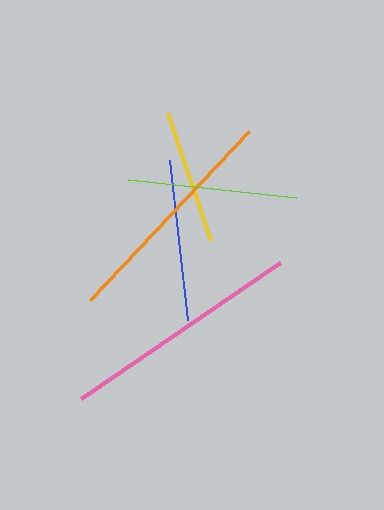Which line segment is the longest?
The pink line is the longest at approximately 241 pixels.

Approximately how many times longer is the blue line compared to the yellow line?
The blue line is approximately 1.2 times the length of the yellow line.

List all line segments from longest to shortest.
From longest to shortest: pink, orange, lime, blue, yellow.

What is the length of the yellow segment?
The yellow segment is approximately 135 pixels long.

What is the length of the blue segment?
The blue segment is approximately 161 pixels long.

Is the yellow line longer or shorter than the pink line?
The pink line is longer than the yellow line.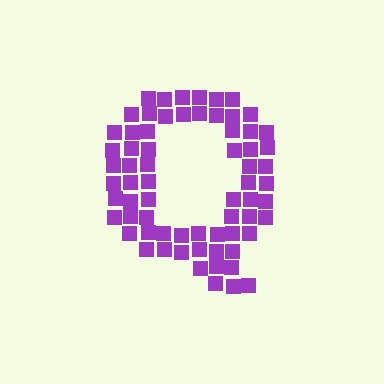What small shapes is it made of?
It is made of small squares.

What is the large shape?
The large shape is the letter Q.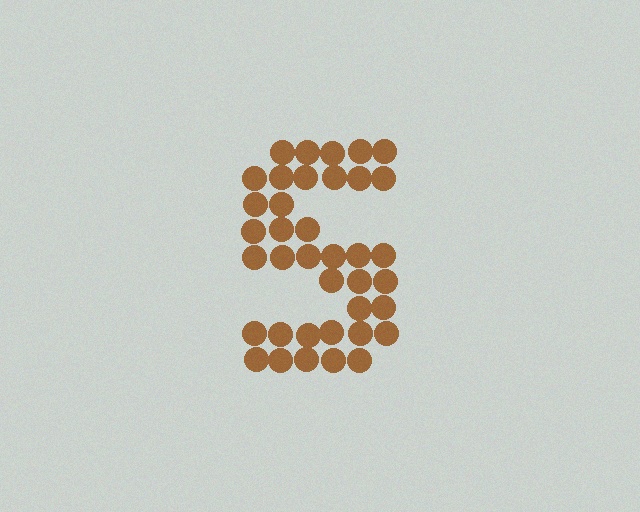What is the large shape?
The large shape is the letter S.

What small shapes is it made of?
It is made of small circles.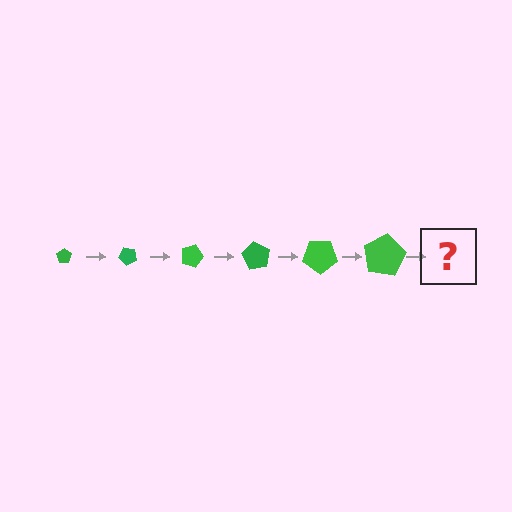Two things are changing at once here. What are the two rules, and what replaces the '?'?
The two rules are that the pentagon grows larger each step and it rotates 45 degrees each step. The '?' should be a pentagon, larger than the previous one and rotated 270 degrees from the start.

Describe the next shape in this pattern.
It should be a pentagon, larger than the previous one and rotated 270 degrees from the start.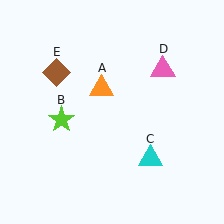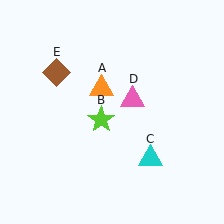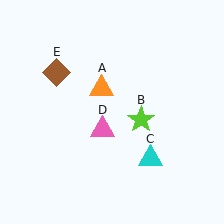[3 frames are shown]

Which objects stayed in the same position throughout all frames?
Orange triangle (object A) and cyan triangle (object C) and brown diamond (object E) remained stationary.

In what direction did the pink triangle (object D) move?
The pink triangle (object D) moved down and to the left.